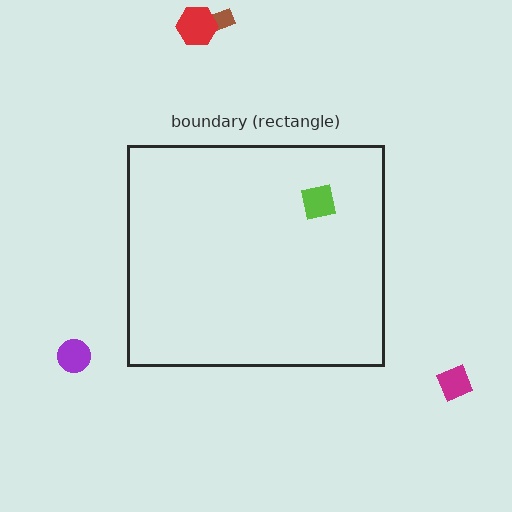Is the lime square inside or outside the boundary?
Inside.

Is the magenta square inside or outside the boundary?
Outside.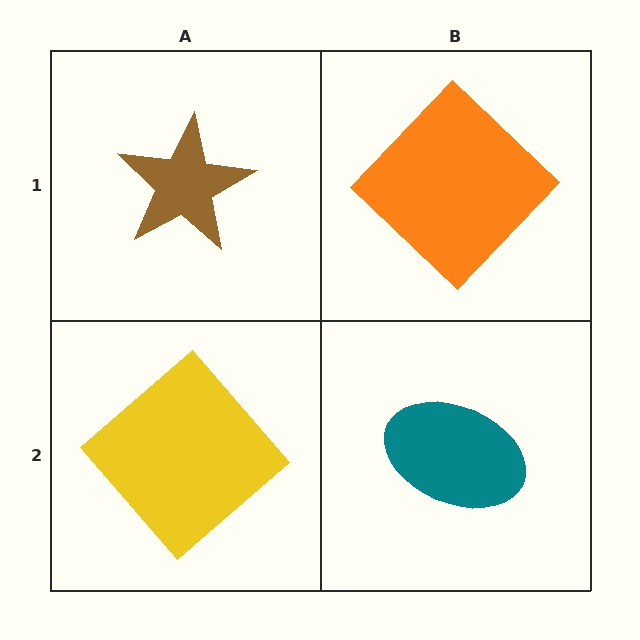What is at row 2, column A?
A yellow diamond.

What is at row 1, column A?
A brown star.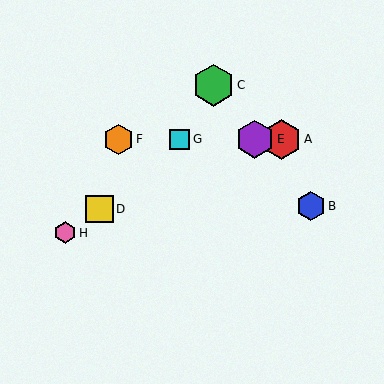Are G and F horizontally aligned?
Yes, both are at y≈139.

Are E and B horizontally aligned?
No, E is at y≈139 and B is at y≈206.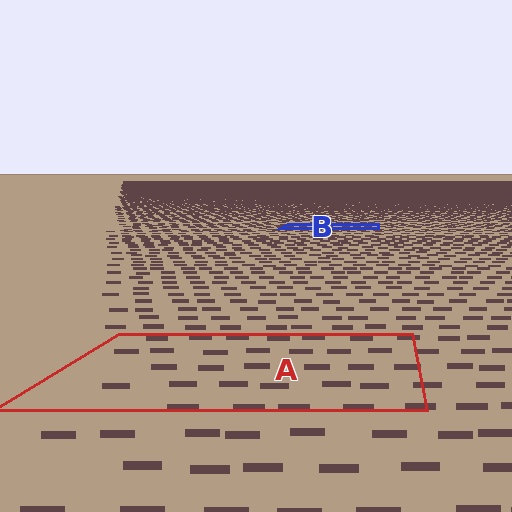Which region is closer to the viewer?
Region A is closer. The texture elements there are larger and more spread out.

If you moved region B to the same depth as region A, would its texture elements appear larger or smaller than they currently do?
They would appear larger. At a closer depth, the same texture elements are projected at a bigger on-screen size.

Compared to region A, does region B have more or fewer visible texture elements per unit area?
Region B has more texture elements per unit area — they are packed more densely because it is farther away.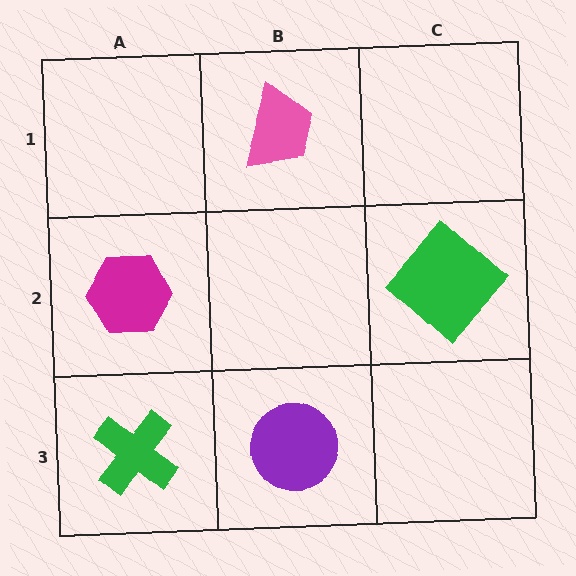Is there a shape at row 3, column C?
No, that cell is empty.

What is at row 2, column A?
A magenta hexagon.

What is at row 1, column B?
A pink trapezoid.